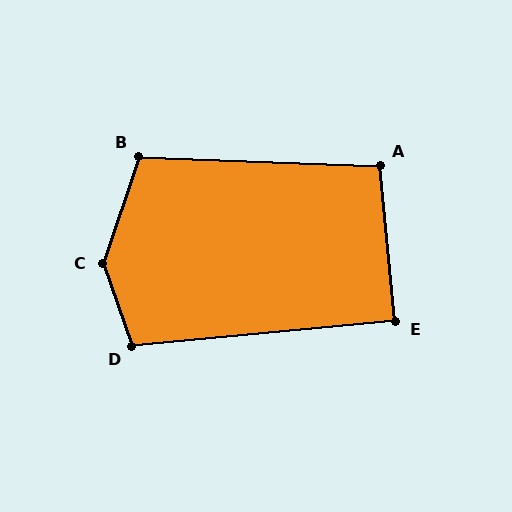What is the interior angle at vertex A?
Approximately 98 degrees (obtuse).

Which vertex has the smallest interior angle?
E, at approximately 90 degrees.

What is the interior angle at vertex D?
Approximately 104 degrees (obtuse).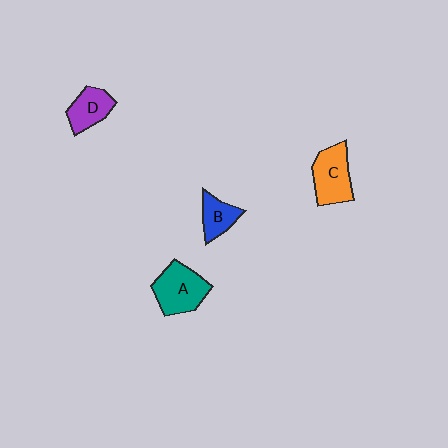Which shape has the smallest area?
Shape B (blue).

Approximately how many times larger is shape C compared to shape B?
Approximately 1.5 times.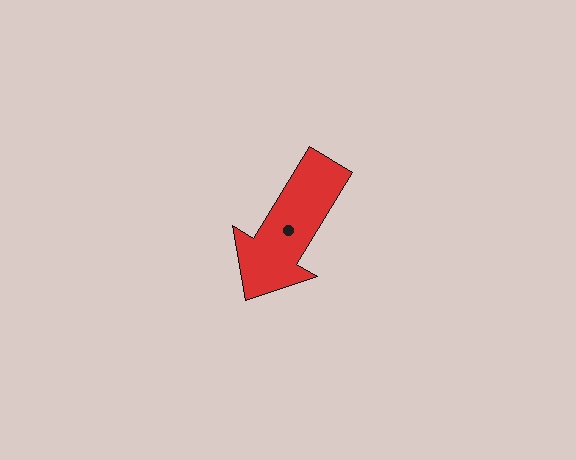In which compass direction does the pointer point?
Southwest.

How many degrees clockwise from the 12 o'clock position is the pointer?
Approximately 211 degrees.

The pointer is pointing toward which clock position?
Roughly 7 o'clock.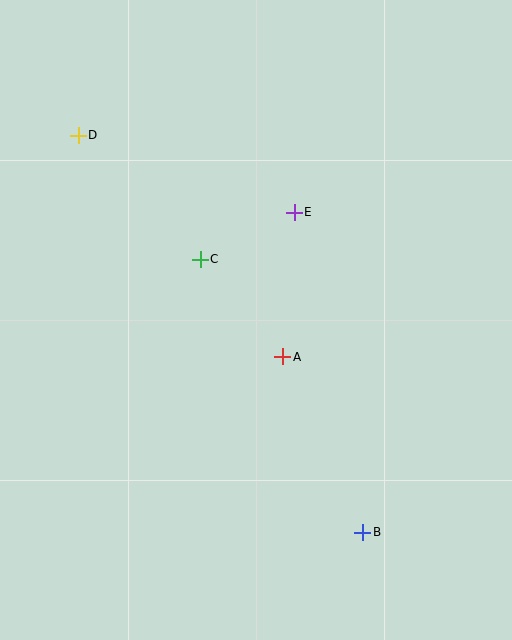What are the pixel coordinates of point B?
Point B is at (363, 532).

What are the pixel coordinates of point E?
Point E is at (294, 212).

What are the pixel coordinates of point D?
Point D is at (78, 135).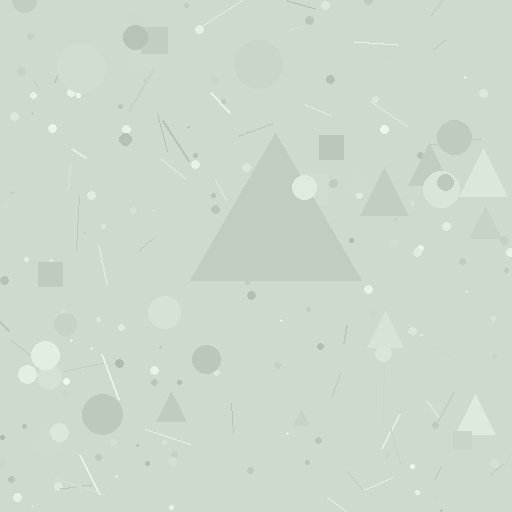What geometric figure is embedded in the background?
A triangle is embedded in the background.